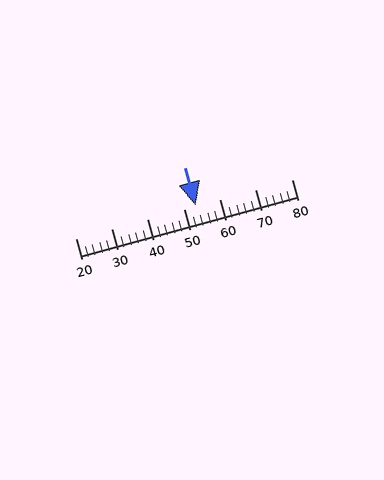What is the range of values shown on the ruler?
The ruler shows values from 20 to 80.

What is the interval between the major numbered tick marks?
The major tick marks are spaced 10 units apart.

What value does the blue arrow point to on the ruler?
The blue arrow points to approximately 53.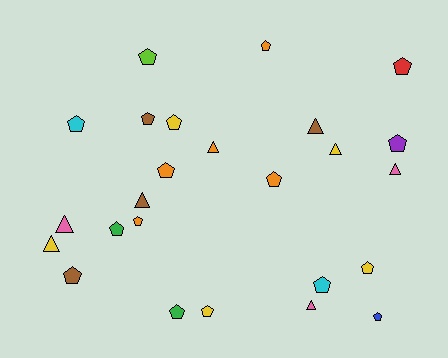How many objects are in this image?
There are 25 objects.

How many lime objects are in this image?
There is 1 lime object.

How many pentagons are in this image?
There are 17 pentagons.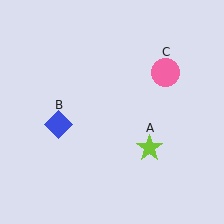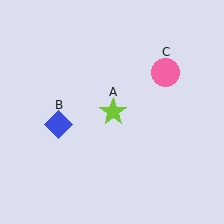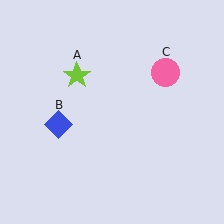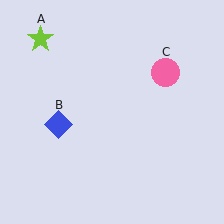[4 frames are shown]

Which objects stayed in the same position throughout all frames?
Blue diamond (object B) and pink circle (object C) remained stationary.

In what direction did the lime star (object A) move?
The lime star (object A) moved up and to the left.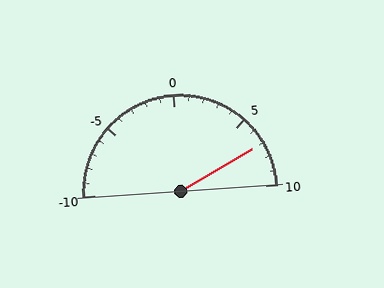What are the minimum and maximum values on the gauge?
The gauge ranges from -10 to 10.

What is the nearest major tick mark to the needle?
The nearest major tick mark is 5.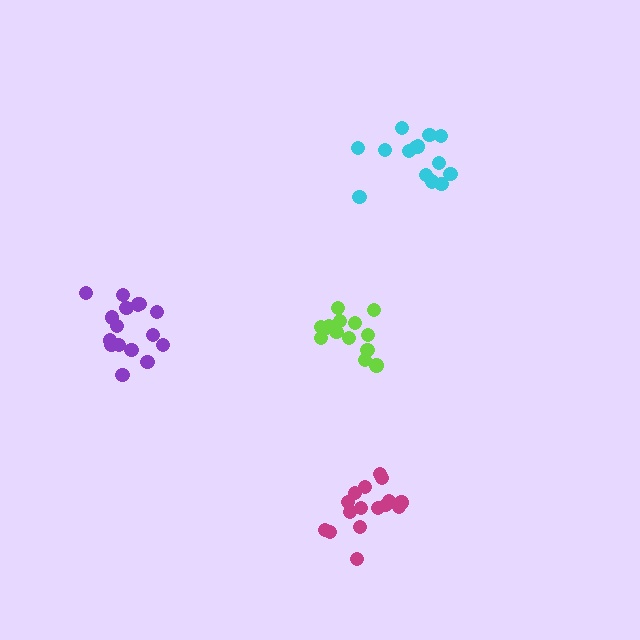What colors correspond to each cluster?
The clusters are colored: magenta, cyan, lime, purple.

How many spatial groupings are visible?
There are 4 spatial groupings.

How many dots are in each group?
Group 1: 16 dots, Group 2: 14 dots, Group 3: 14 dots, Group 4: 16 dots (60 total).